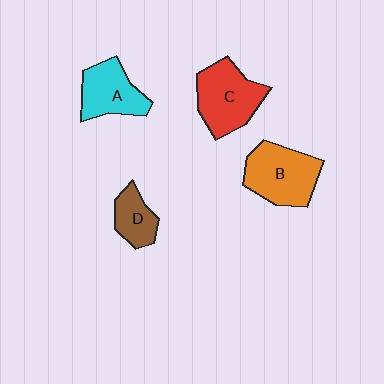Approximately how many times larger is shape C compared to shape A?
Approximately 1.3 times.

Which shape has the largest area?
Shape B (orange).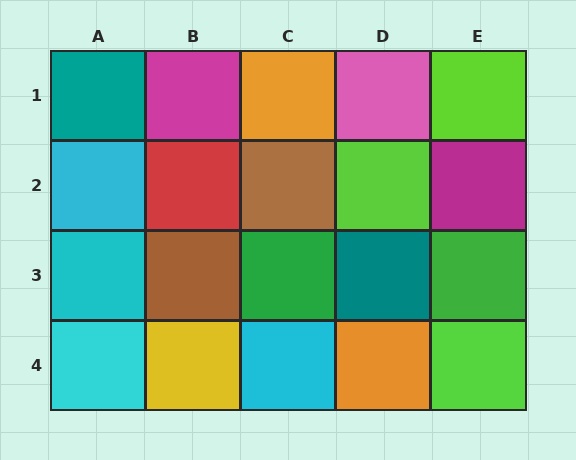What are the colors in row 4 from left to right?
Cyan, yellow, cyan, orange, lime.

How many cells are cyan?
4 cells are cyan.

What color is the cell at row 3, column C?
Green.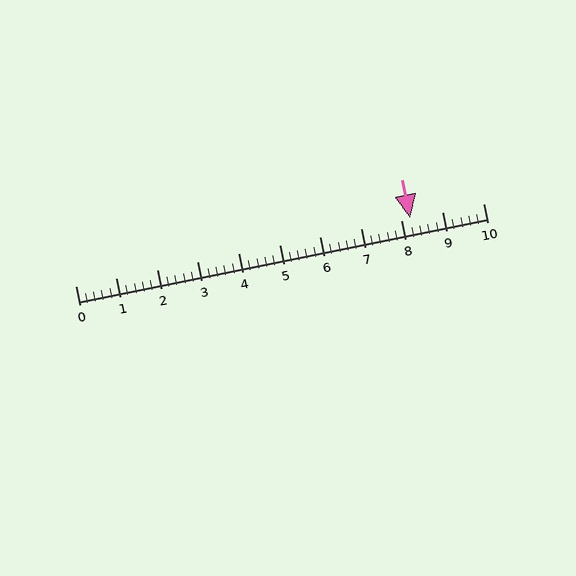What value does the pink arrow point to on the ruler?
The pink arrow points to approximately 8.2.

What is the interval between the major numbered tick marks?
The major tick marks are spaced 1 units apart.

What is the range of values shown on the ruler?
The ruler shows values from 0 to 10.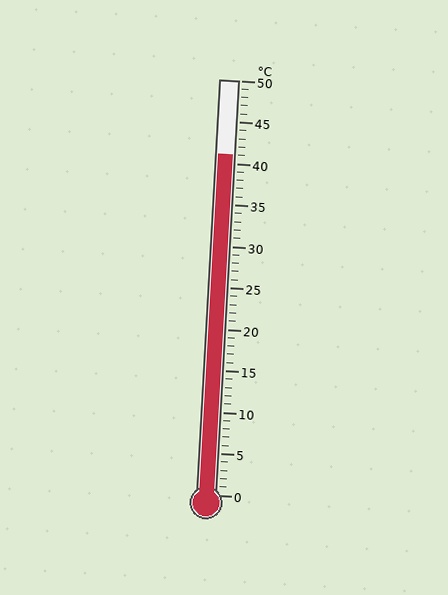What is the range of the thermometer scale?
The thermometer scale ranges from 0°C to 50°C.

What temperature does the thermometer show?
The thermometer shows approximately 41°C.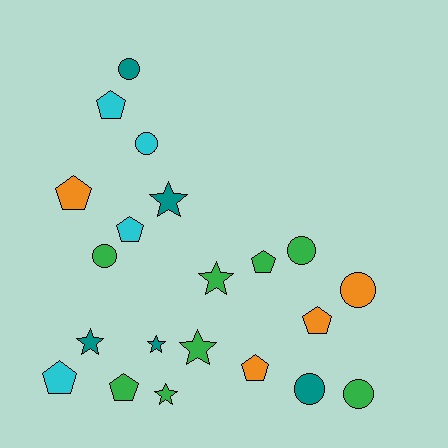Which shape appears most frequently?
Pentagon, with 8 objects.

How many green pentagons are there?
There are 2 green pentagons.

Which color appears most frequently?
Green, with 8 objects.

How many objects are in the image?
There are 21 objects.